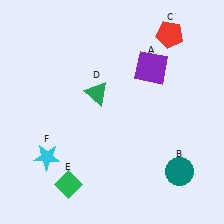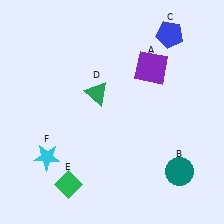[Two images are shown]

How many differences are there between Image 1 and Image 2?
There is 1 difference between the two images.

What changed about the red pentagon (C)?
In Image 1, C is red. In Image 2, it changed to blue.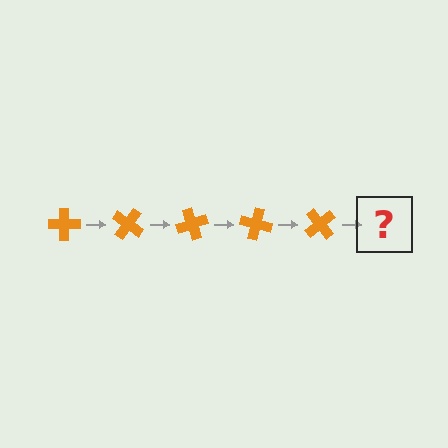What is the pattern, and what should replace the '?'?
The pattern is that the cross rotates 35 degrees each step. The '?' should be an orange cross rotated 175 degrees.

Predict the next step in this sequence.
The next step is an orange cross rotated 175 degrees.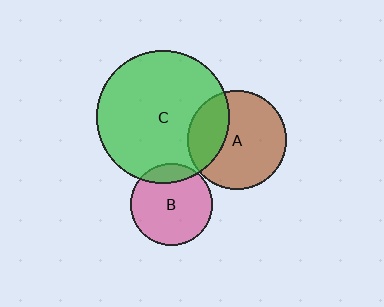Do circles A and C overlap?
Yes.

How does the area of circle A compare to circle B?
Approximately 1.5 times.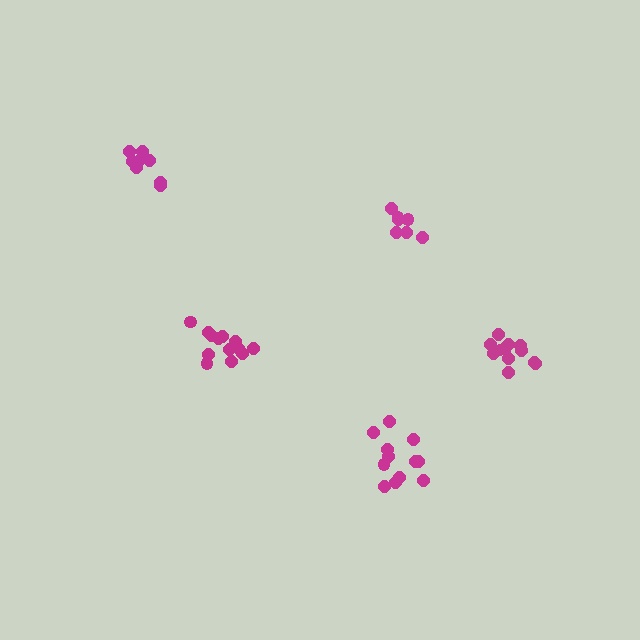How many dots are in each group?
Group 1: 13 dots, Group 2: 7 dots, Group 3: 8 dots, Group 4: 12 dots, Group 5: 12 dots (52 total).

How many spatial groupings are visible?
There are 5 spatial groupings.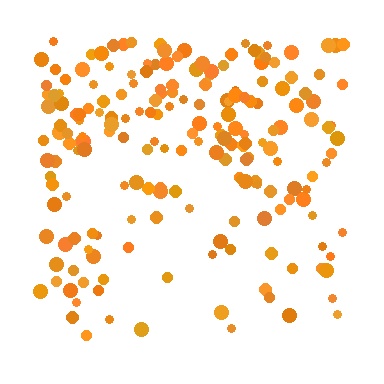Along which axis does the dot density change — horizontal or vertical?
Vertical.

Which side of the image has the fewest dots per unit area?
The bottom.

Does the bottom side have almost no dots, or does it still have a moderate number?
Still a moderate number, just noticeably fewer than the top.